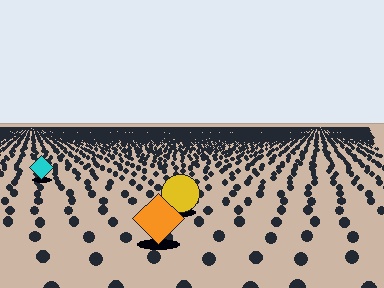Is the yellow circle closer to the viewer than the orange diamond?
No. The orange diamond is closer — you can tell from the texture gradient: the ground texture is coarser near it.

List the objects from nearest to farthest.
From nearest to farthest: the orange diamond, the yellow circle, the cyan diamond.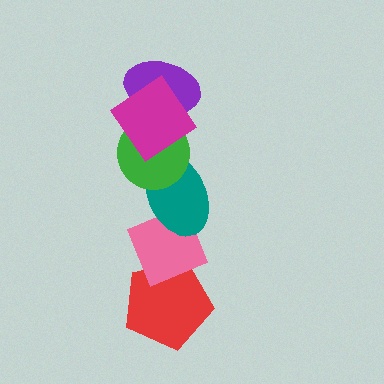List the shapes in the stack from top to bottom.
From top to bottom: the magenta diamond, the purple ellipse, the green circle, the teal ellipse, the pink diamond, the red pentagon.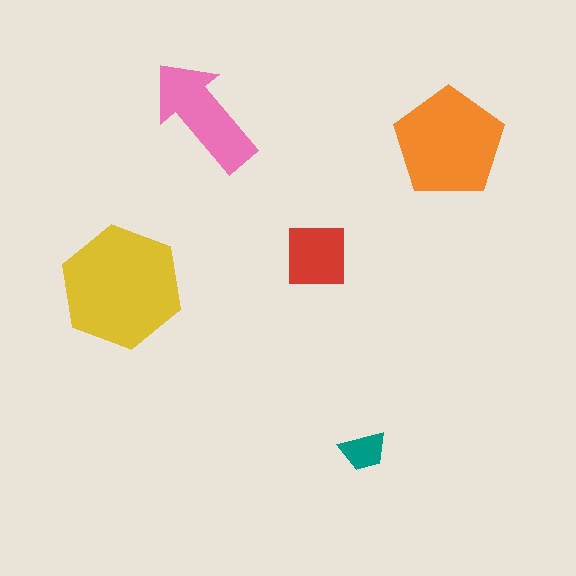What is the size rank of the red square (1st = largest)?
4th.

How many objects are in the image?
There are 5 objects in the image.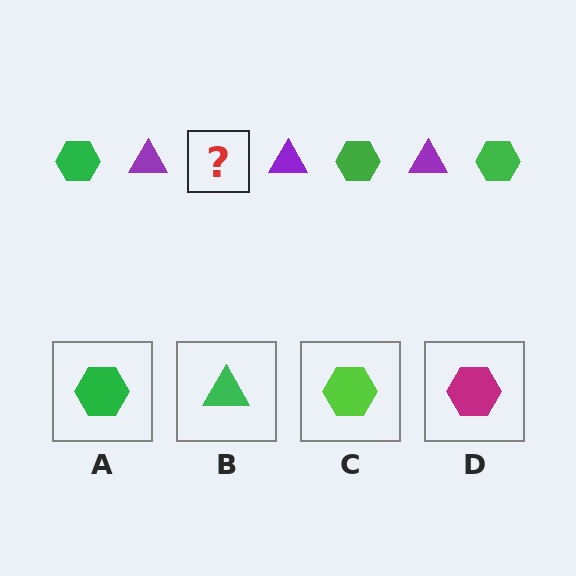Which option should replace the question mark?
Option A.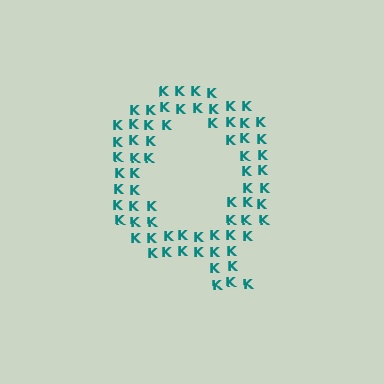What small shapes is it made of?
It is made of small letter K's.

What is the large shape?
The large shape is the letter Q.